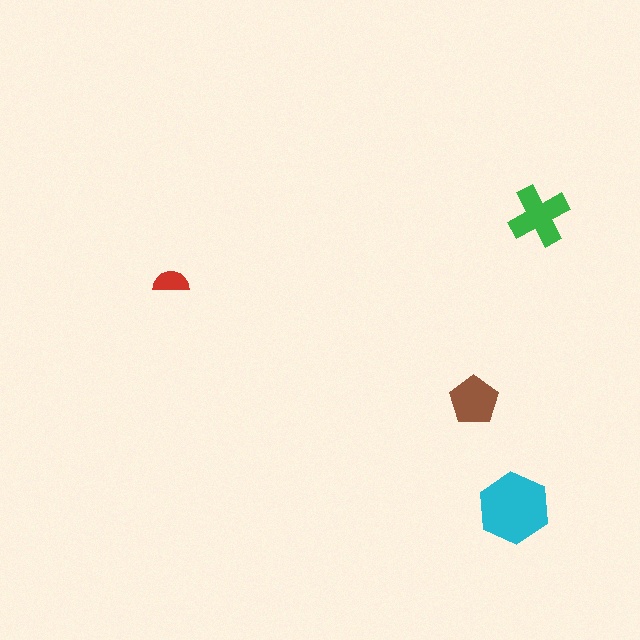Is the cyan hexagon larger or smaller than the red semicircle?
Larger.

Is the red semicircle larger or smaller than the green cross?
Smaller.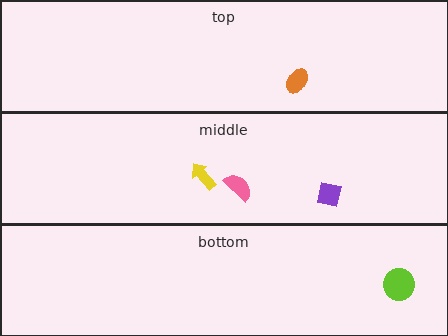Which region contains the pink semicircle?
The middle region.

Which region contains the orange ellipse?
The top region.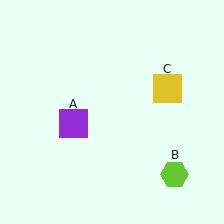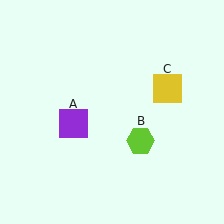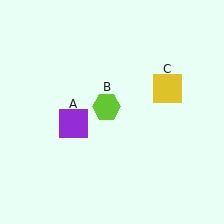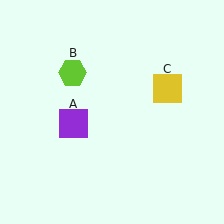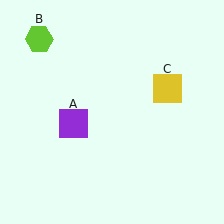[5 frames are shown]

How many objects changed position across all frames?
1 object changed position: lime hexagon (object B).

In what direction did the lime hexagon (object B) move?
The lime hexagon (object B) moved up and to the left.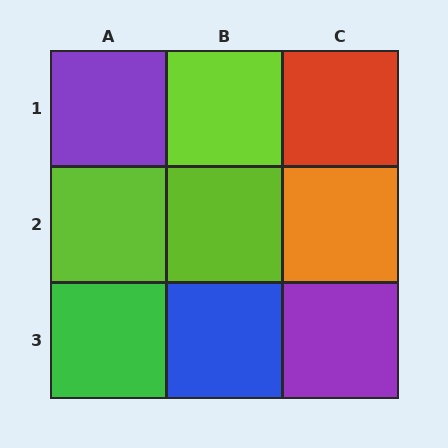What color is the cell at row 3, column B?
Blue.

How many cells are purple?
2 cells are purple.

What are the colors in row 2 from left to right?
Lime, lime, orange.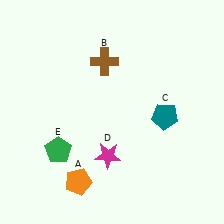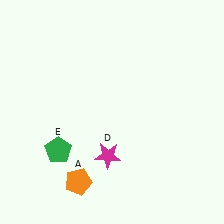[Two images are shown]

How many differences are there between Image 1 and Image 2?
There are 2 differences between the two images.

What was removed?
The teal pentagon (C), the brown cross (B) were removed in Image 2.